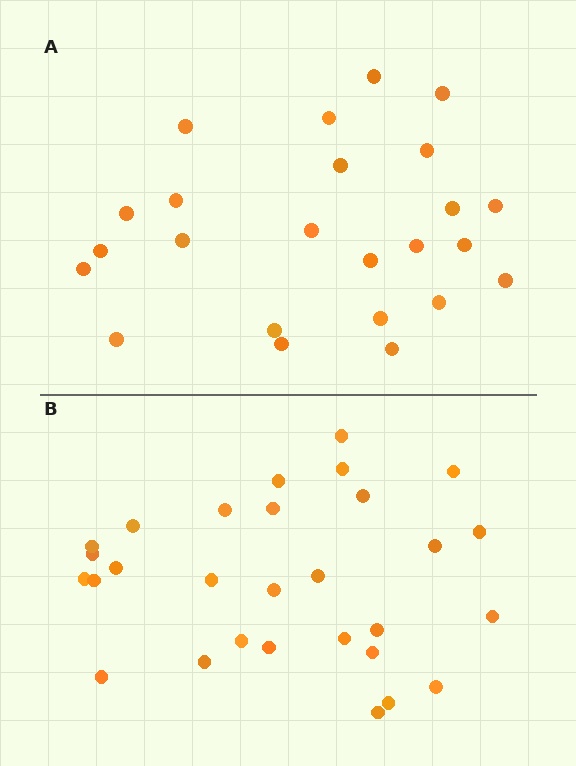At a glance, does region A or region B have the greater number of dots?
Region B (the bottom region) has more dots.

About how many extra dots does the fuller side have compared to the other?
Region B has about 5 more dots than region A.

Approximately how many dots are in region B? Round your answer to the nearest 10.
About 30 dots. (The exact count is 29, which rounds to 30.)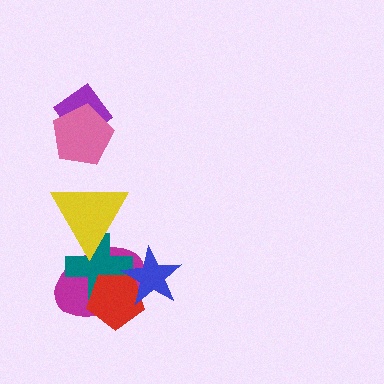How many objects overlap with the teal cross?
4 objects overlap with the teal cross.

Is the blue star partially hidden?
No, no other shape covers it.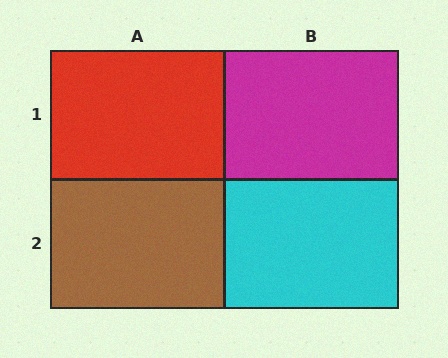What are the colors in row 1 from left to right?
Red, magenta.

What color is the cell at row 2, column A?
Brown.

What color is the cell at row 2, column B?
Cyan.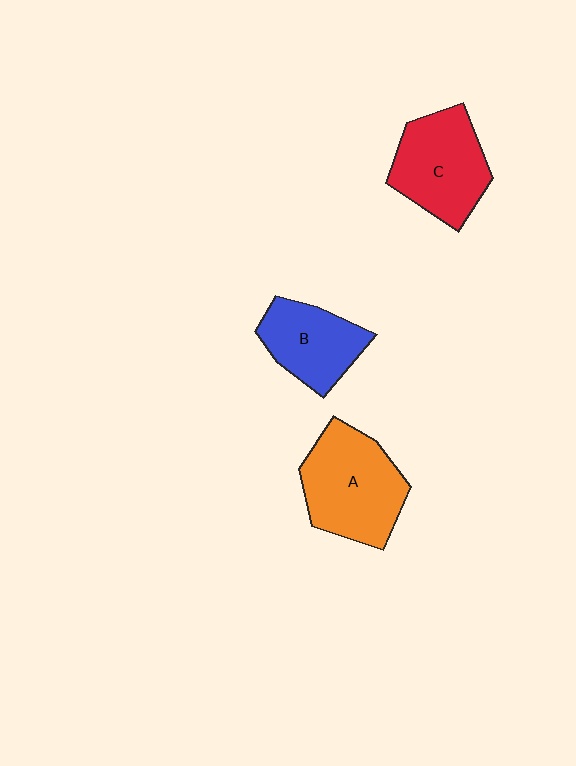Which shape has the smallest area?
Shape B (blue).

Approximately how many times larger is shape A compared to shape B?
Approximately 1.4 times.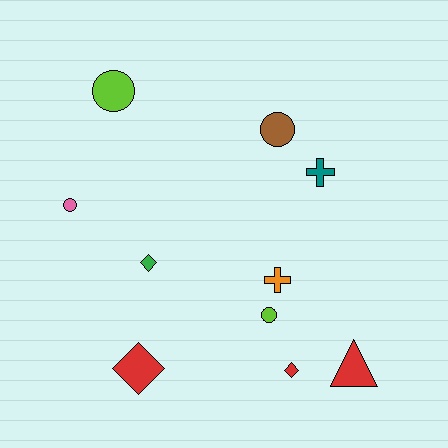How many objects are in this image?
There are 10 objects.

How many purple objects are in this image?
There are no purple objects.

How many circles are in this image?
There are 4 circles.